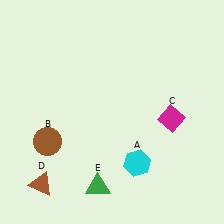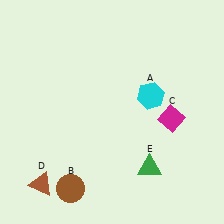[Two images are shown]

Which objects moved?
The objects that moved are: the cyan hexagon (A), the brown circle (B), the green triangle (E).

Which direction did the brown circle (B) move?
The brown circle (B) moved down.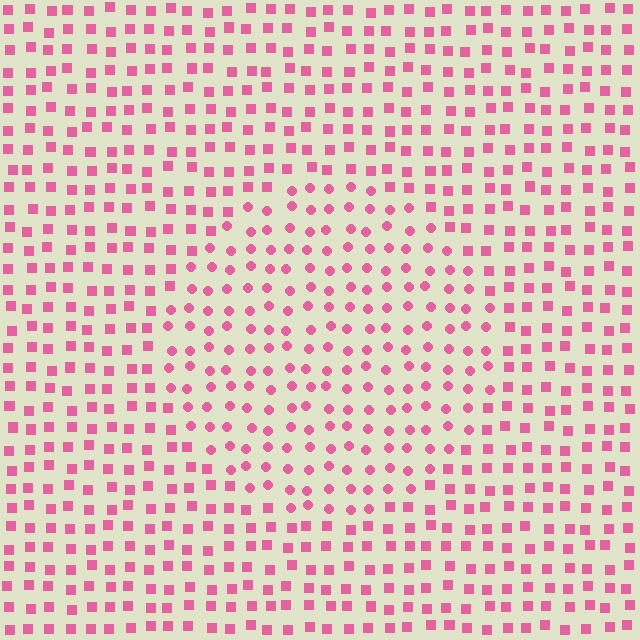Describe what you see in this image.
The image is filled with small pink elements arranged in a uniform grid. A circle-shaped region contains circles, while the surrounding area contains squares. The boundary is defined purely by the change in element shape.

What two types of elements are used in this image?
The image uses circles inside the circle region and squares outside it.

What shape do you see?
I see a circle.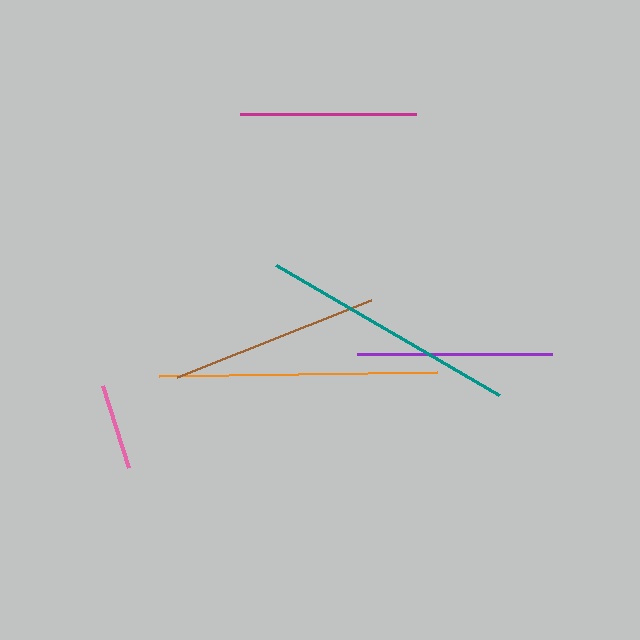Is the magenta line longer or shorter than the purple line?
The purple line is longer than the magenta line.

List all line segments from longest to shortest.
From longest to shortest: orange, teal, brown, purple, magenta, pink.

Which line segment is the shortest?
The pink line is the shortest at approximately 86 pixels.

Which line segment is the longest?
The orange line is the longest at approximately 278 pixels.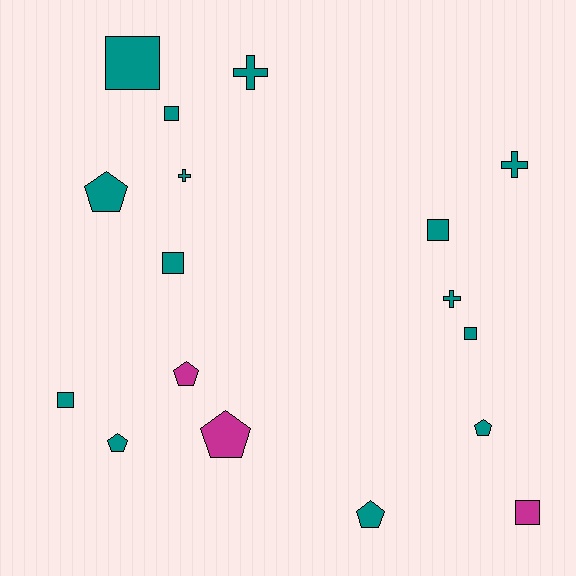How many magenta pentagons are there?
There are 2 magenta pentagons.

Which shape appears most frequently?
Square, with 7 objects.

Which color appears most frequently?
Teal, with 14 objects.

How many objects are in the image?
There are 17 objects.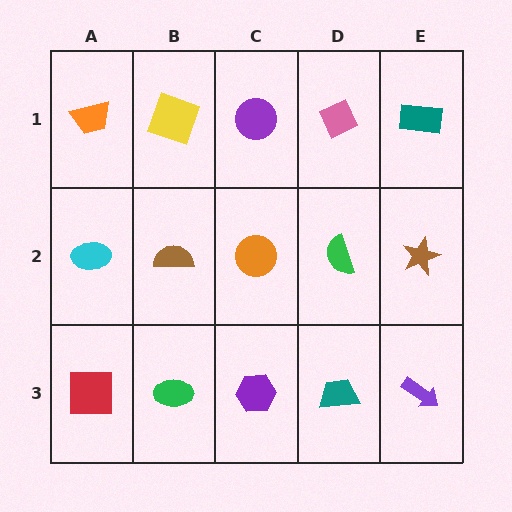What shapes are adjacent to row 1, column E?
A brown star (row 2, column E), a pink diamond (row 1, column D).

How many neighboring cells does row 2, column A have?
3.